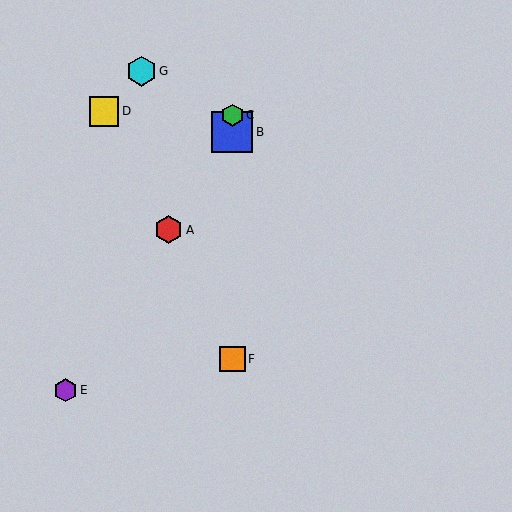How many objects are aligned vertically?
3 objects (B, C, F) are aligned vertically.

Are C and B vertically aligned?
Yes, both are at x≈232.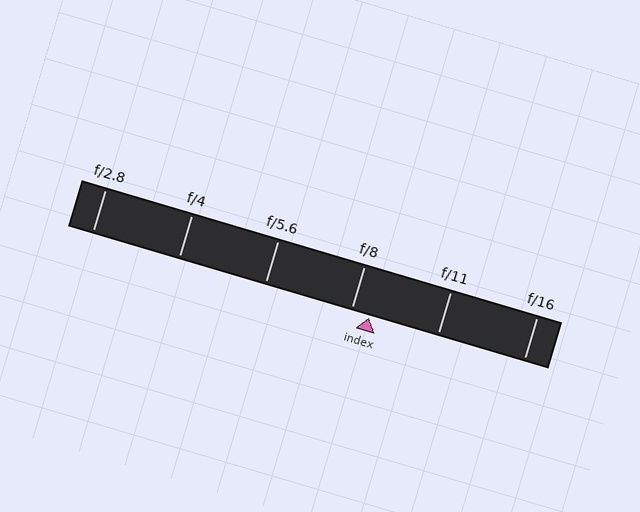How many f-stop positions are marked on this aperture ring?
There are 6 f-stop positions marked.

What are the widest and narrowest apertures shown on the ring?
The widest aperture shown is f/2.8 and the narrowest is f/16.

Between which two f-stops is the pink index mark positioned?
The index mark is between f/8 and f/11.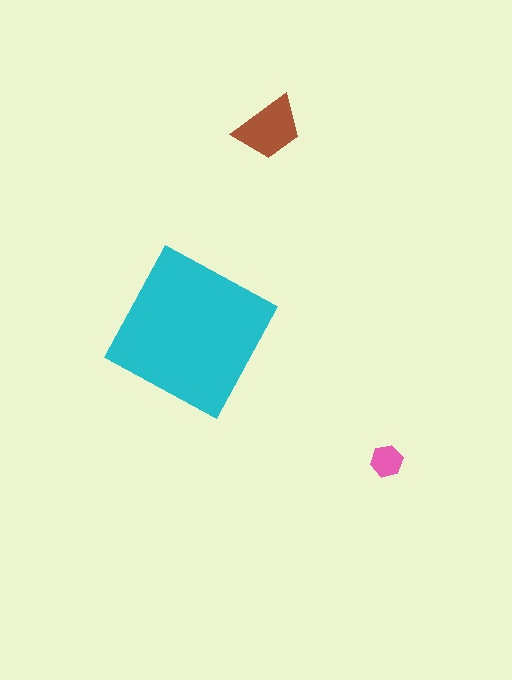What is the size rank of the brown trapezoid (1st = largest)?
2nd.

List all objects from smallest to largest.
The pink hexagon, the brown trapezoid, the cyan square.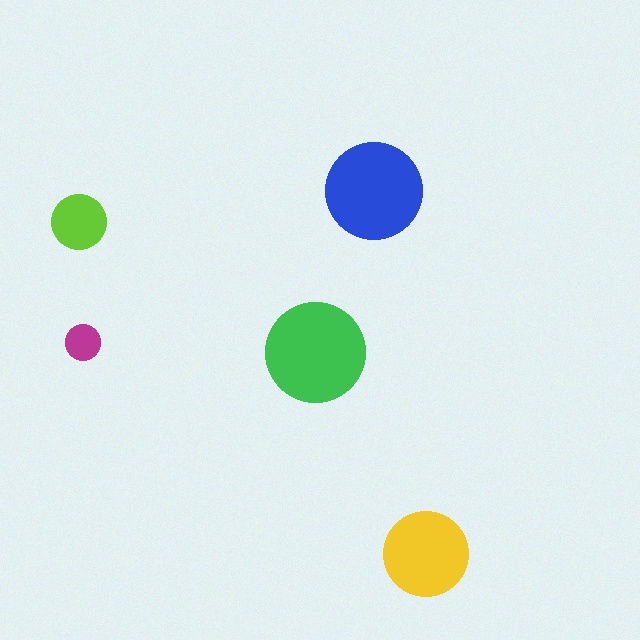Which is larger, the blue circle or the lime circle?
The blue one.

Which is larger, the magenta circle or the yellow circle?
The yellow one.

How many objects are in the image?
There are 5 objects in the image.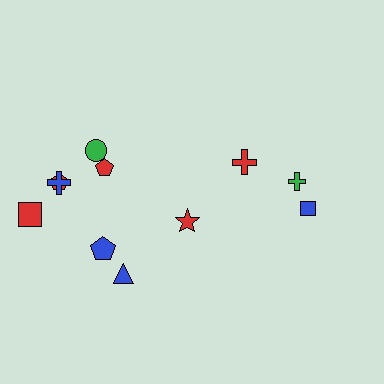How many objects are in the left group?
There are 8 objects.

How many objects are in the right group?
There are 3 objects.